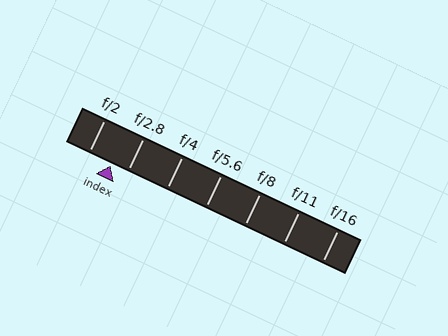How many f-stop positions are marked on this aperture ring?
There are 7 f-stop positions marked.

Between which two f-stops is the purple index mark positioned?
The index mark is between f/2 and f/2.8.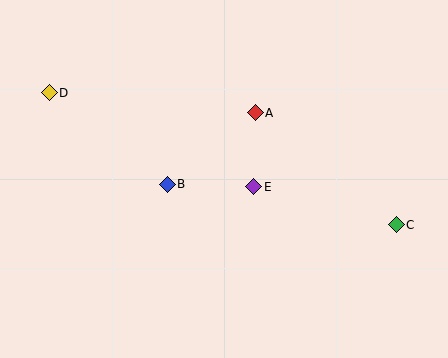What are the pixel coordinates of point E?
Point E is at (254, 187).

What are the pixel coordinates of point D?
Point D is at (49, 93).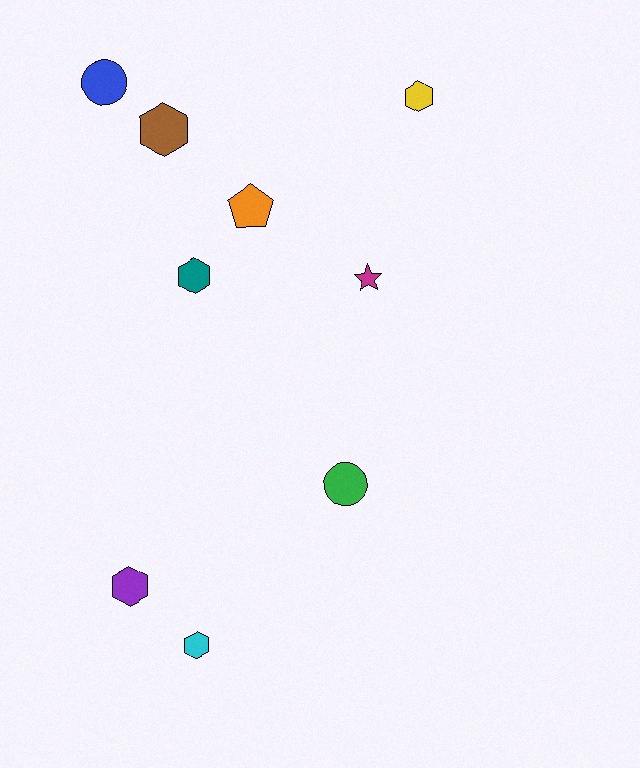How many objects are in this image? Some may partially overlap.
There are 9 objects.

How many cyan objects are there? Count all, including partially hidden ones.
There is 1 cyan object.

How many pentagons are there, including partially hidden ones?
There is 1 pentagon.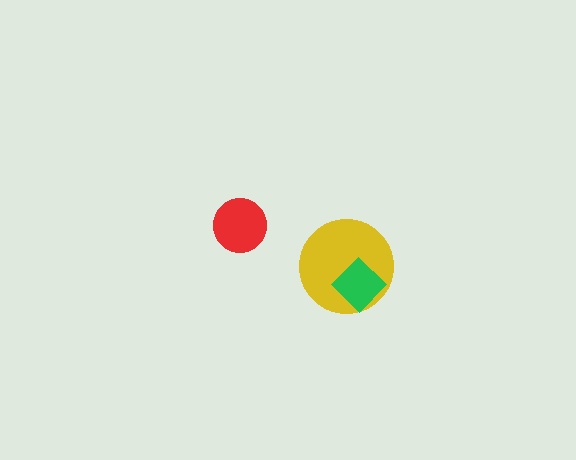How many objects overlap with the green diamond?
1 object overlaps with the green diamond.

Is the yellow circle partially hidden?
Yes, it is partially covered by another shape.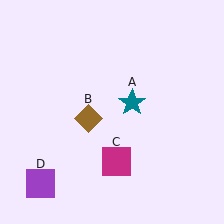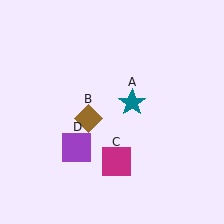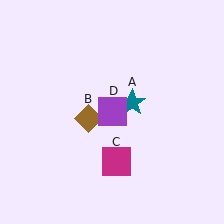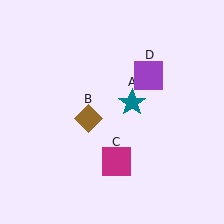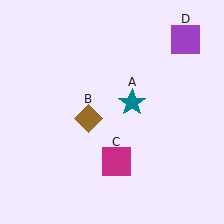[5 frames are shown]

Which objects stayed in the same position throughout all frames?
Teal star (object A) and brown diamond (object B) and magenta square (object C) remained stationary.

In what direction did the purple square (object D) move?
The purple square (object D) moved up and to the right.